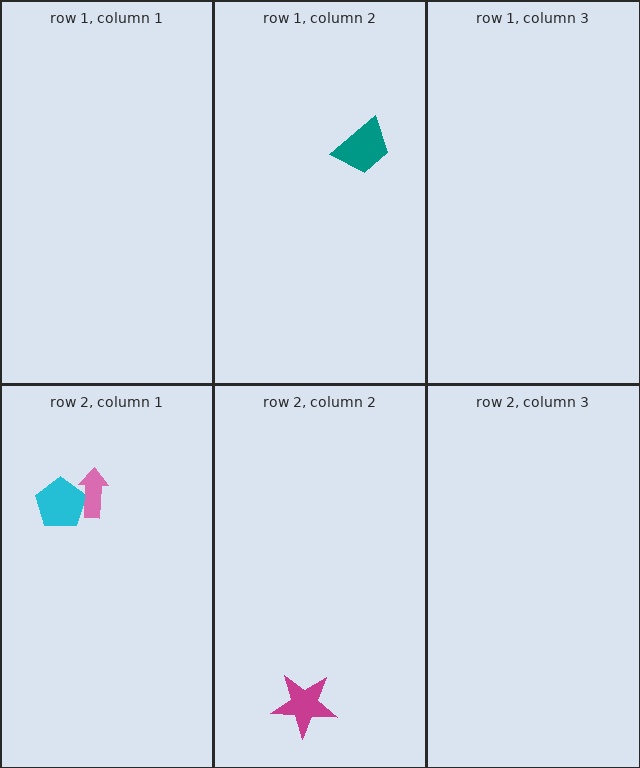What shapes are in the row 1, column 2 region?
The teal trapezoid.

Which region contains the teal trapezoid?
The row 1, column 2 region.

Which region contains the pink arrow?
The row 2, column 1 region.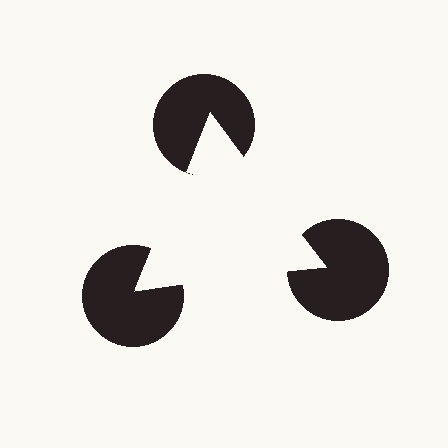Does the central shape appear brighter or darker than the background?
It typically appears slightly brighter than the background, even though no actual brightness change is drawn.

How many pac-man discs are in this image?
There are 3 — one at each vertex of the illusory triangle.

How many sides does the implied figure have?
3 sides.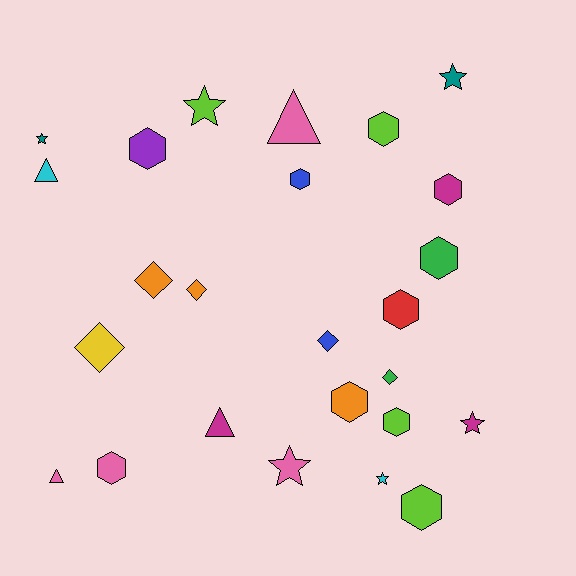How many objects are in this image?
There are 25 objects.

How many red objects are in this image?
There is 1 red object.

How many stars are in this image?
There are 6 stars.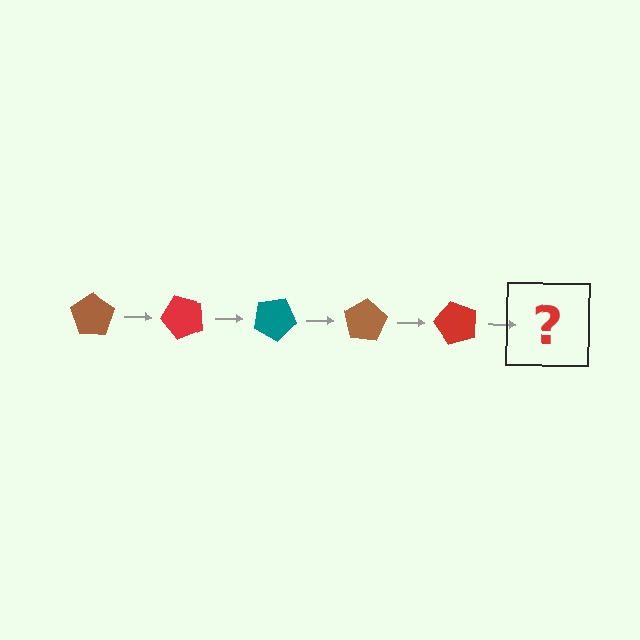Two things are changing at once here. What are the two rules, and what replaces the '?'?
The two rules are that it rotates 50 degrees each step and the color cycles through brown, red, and teal. The '?' should be a teal pentagon, rotated 250 degrees from the start.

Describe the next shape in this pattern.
It should be a teal pentagon, rotated 250 degrees from the start.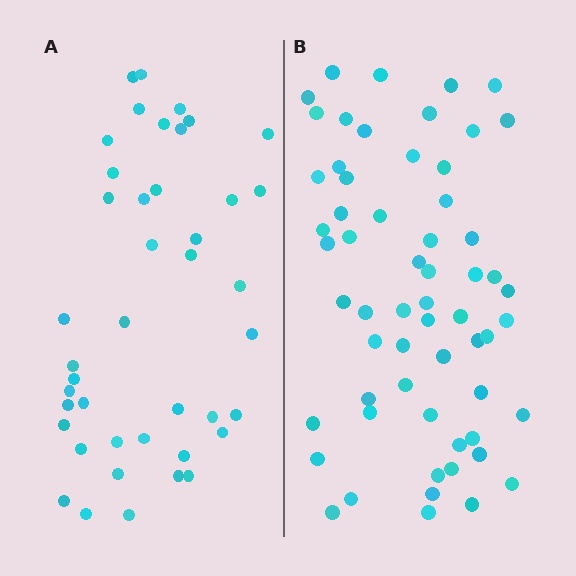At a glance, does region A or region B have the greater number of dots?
Region B (the right region) has more dots.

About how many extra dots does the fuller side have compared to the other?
Region B has approximately 20 more dots than region A.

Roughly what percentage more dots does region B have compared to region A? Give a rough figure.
About 45% more.